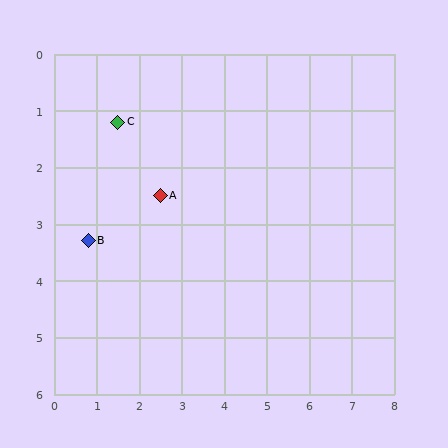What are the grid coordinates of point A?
Point A is at approximately (2.5, 2.5).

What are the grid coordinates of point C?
Point C is at approximately (1.5, 1.2).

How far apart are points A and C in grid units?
Points A and C are about 1.6 grid units apart.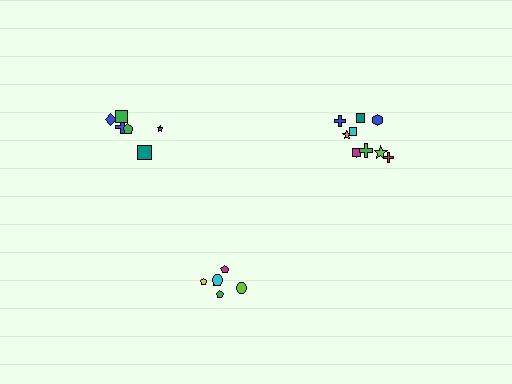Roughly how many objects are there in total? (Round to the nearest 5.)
Roughly 20 objects in total.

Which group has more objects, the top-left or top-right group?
The top-right group.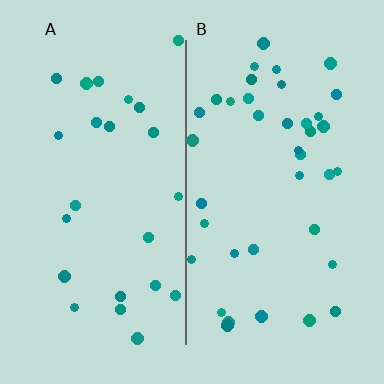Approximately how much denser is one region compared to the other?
Approximately 1.6× — region B over region A.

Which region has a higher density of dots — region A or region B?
B (the right).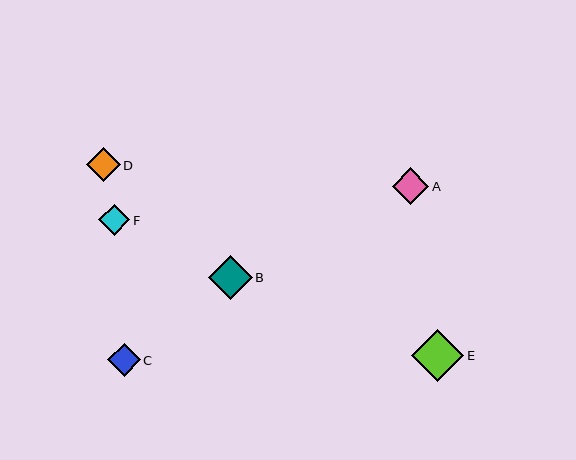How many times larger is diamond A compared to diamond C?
Diamond A is approximately 1.1 times the size of diamond C.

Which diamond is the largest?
Diamond E is the largest with a size of approximately 52 pixels.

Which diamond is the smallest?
Diamond F is the smallest with a size of approximately 31 pixels.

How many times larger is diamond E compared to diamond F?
Diamond E is approximately 1.7 times the size of diamond F.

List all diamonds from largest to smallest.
From largest to smallest: E, B, A, D, C, F.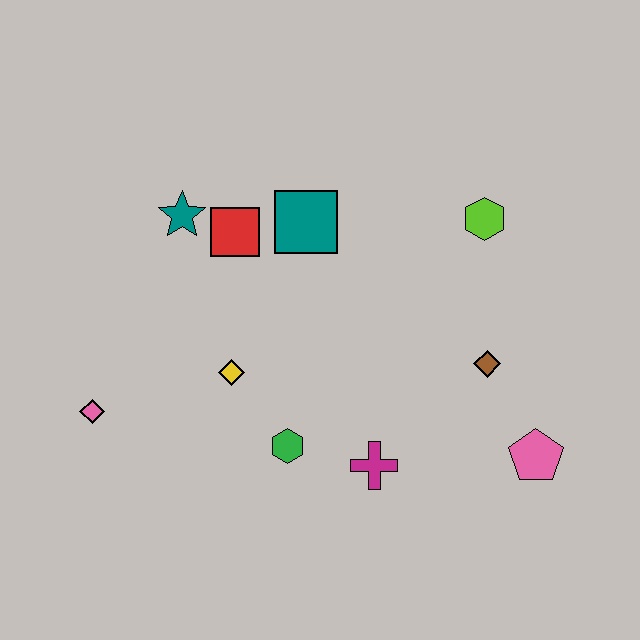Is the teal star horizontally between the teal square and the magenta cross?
No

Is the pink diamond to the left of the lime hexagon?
Yes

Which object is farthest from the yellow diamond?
The pink pentagon is farthest from the yellow diamond.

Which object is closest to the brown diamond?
The pink pentagon is closest to the brown diamond.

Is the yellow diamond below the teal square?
Yes